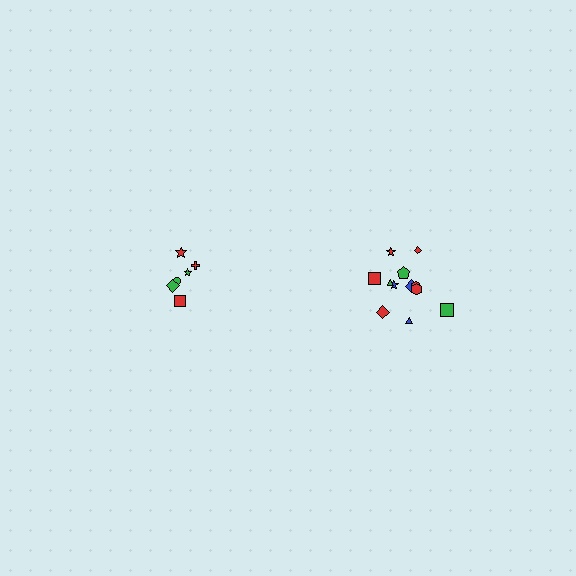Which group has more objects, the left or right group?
The right group.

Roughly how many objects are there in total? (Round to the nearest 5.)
Roughly 20 objects in total.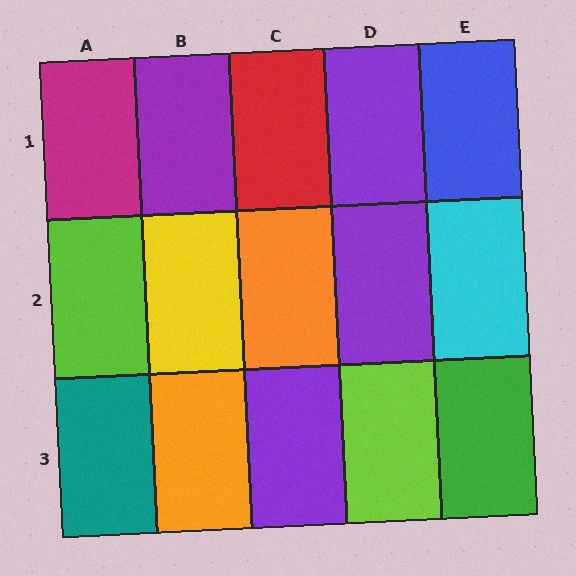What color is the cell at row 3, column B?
Orange.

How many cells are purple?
4 cells are purple.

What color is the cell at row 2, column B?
Yellow.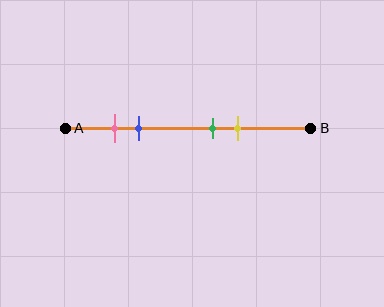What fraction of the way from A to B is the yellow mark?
The yellow mark is approximately 70% (0.7) of the way from A to B.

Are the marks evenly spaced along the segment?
No, the marks are not evenly spaced.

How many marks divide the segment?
There are 4 marks dividing the segment.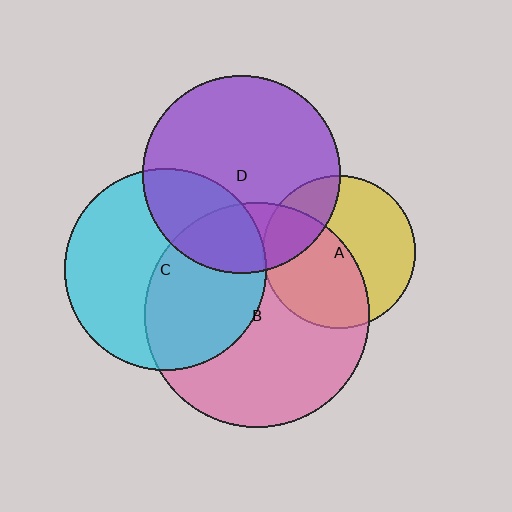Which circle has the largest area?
Circle B (pink).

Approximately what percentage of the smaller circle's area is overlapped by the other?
Approximately 45%.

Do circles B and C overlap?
Yes.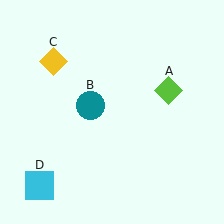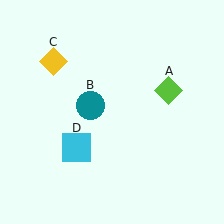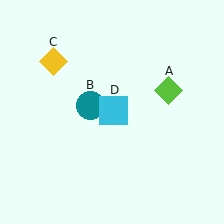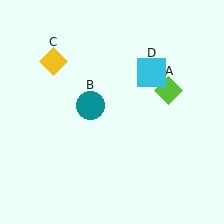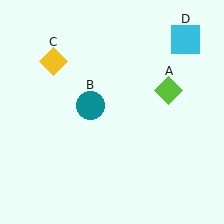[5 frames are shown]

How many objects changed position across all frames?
1 object changed position: cyan square (object D).